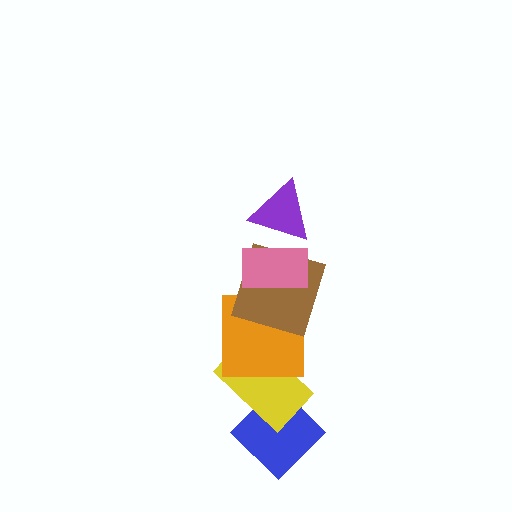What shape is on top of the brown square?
The pink rectangle is on top of the brown square.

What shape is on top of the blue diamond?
The yellow rectangle is on top of the blue diamond.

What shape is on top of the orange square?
The brown square is on top of the orange square.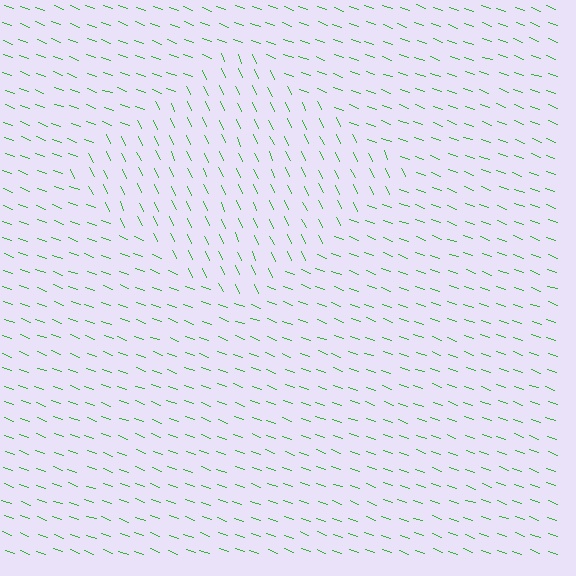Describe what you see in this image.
The image is filled with small green line segments. A diamond region in the image has lines oriented differently from the surrounding lines, creating a visible texture boundary.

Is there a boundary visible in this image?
Yes, there is a texture boundary formed by a change in line orientation.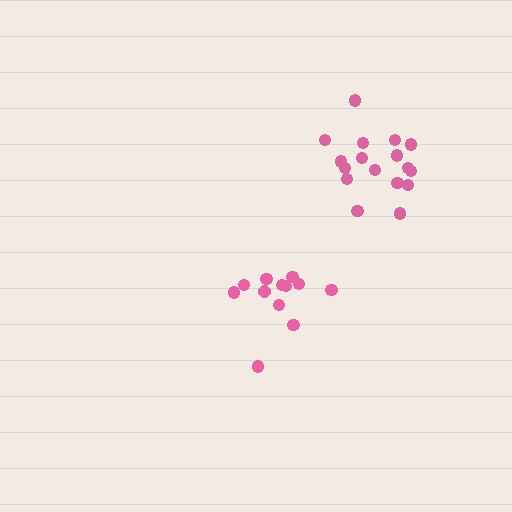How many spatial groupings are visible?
There are 2 spatial groupings.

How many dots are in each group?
Group 1: 12 dots, Group 2: 17 dots (29 total).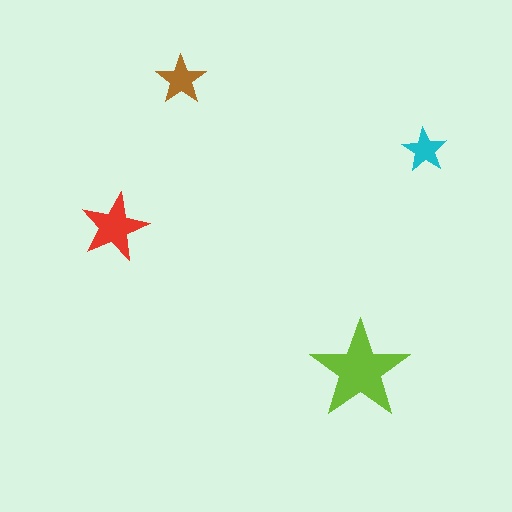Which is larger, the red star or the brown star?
The red one.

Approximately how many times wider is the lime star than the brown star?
About 2 times wider.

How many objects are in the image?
There are 4 objects in the image.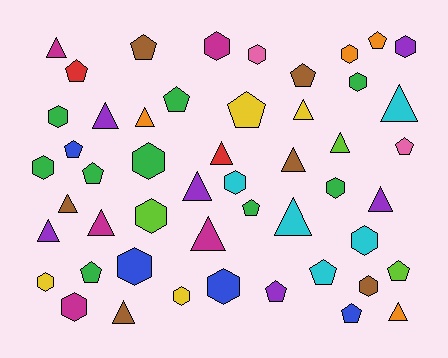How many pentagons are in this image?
There are 15 pentagons.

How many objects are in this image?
There are 50 objects.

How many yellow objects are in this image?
There are 4 yellow objects.